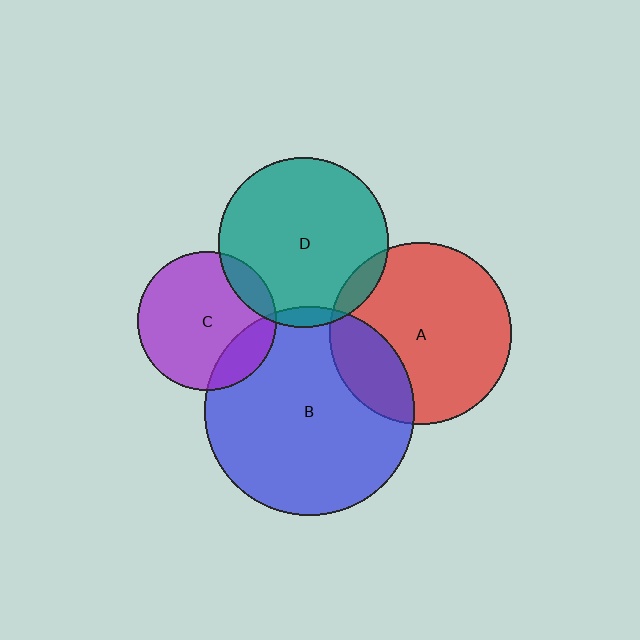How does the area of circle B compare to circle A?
Approximately 1.3 times.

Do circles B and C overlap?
Yes.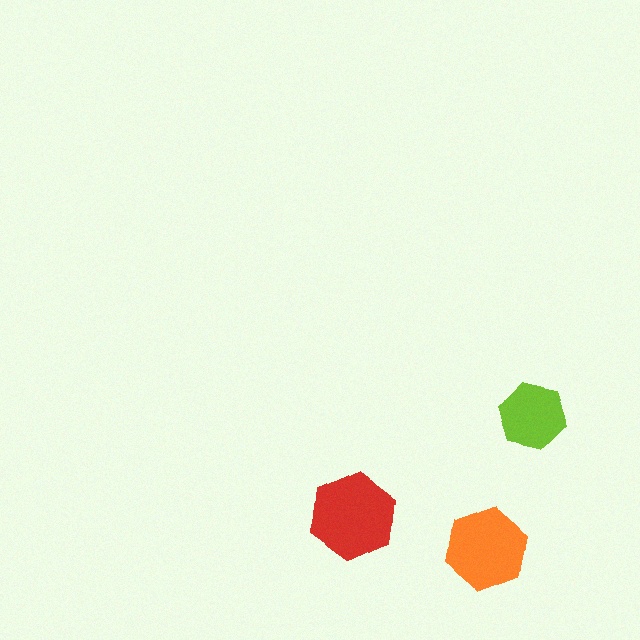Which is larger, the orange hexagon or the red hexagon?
The red one.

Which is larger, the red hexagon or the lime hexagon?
The red one.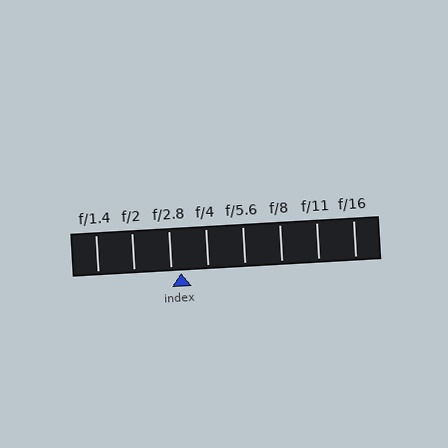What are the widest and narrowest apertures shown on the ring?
The widest aperture shown is f/1.4 and the narrowest is f/16.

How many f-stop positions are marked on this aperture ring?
There are 8 f-stop positions marked.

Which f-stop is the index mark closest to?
The index mark is closest to f/2.8.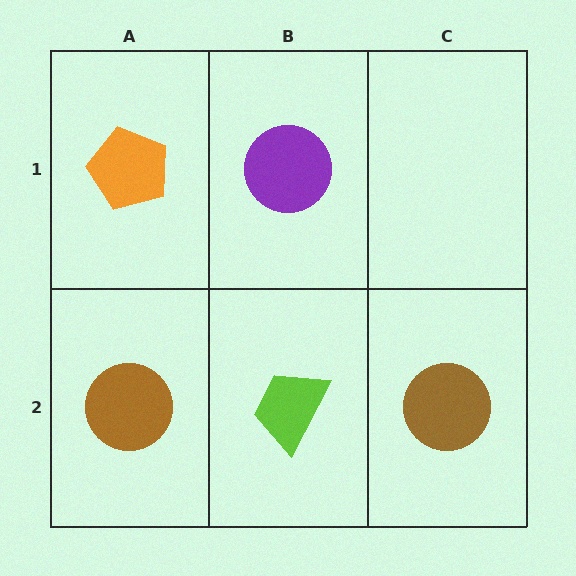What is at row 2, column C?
A brown circle.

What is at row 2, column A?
A brown circle.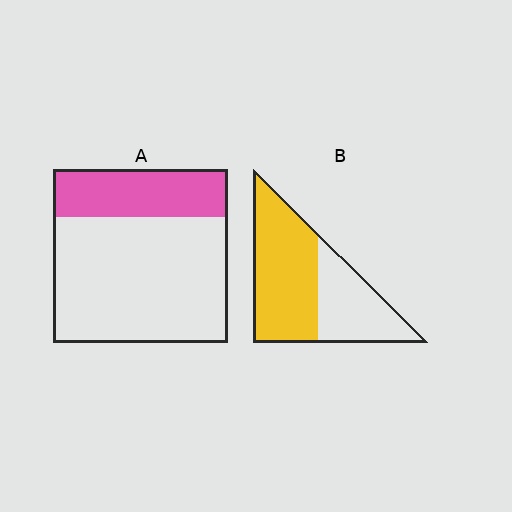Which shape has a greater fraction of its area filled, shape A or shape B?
Shape B.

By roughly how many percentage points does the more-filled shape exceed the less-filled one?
By roughly 35 percentage points (B over A).